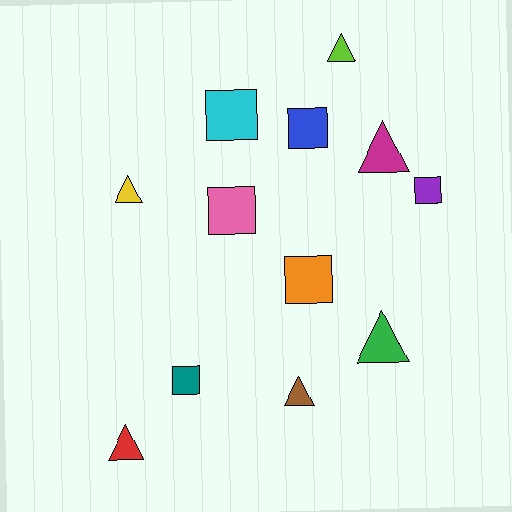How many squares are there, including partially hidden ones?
There are 6 squares.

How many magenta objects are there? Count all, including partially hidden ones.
There is 1 magenta object.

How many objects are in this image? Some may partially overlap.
There are 12 objects.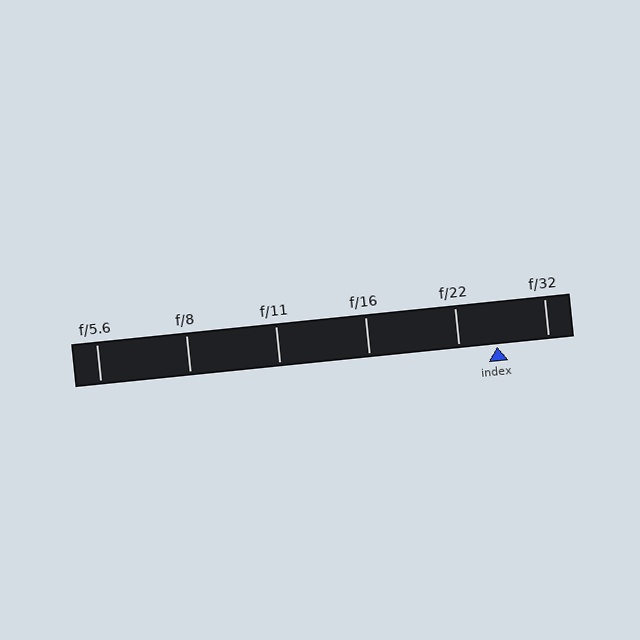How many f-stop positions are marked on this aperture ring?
There are 6 f-stop positions marked.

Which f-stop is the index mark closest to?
The index mark is closest to f/22.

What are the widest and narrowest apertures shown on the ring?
The widest aperture shown is f/5.6 and the narrowest is f/32.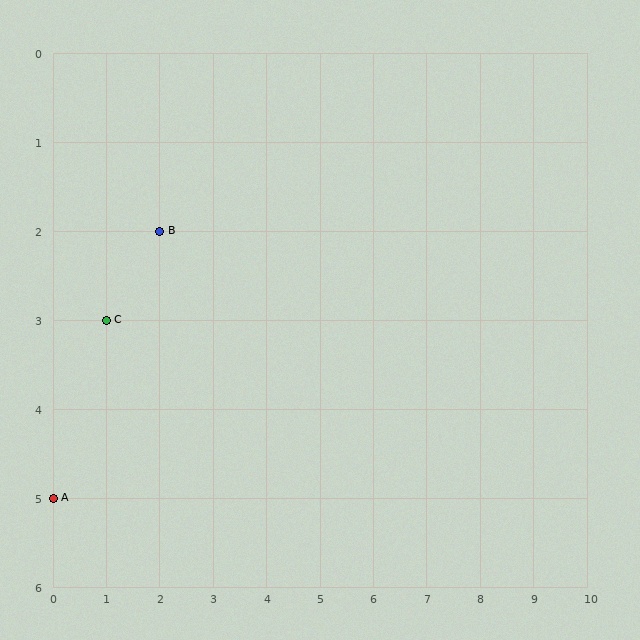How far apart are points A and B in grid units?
Points A and B are 2 columns and 3 rows apart (about 3.6 grid units diagonally).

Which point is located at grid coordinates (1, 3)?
Point C is at (1, 3).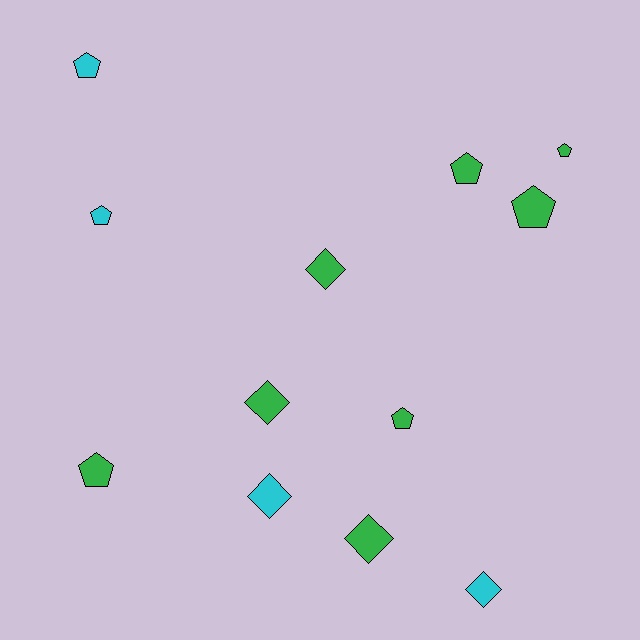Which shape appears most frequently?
Pentagon, with 7 objects.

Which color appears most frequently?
Green, with 8 objects.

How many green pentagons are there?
There are 5 green pentagons.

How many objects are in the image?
There are 12 objects.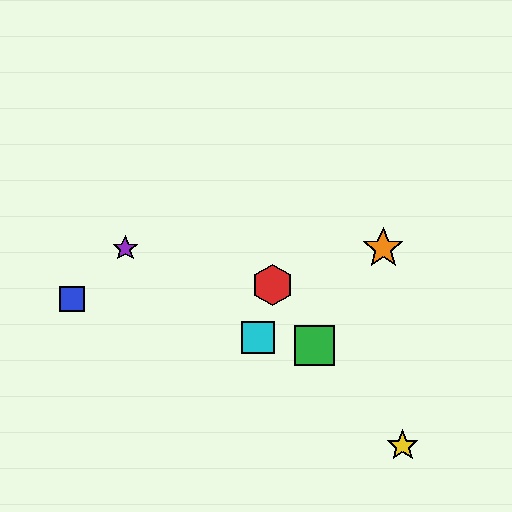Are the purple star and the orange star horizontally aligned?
Yes, both are at y≈248.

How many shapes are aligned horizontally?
2 shapes (the purple star, the orange star) are aligned horizontally.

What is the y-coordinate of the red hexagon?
The red hexagon is at y≈285.